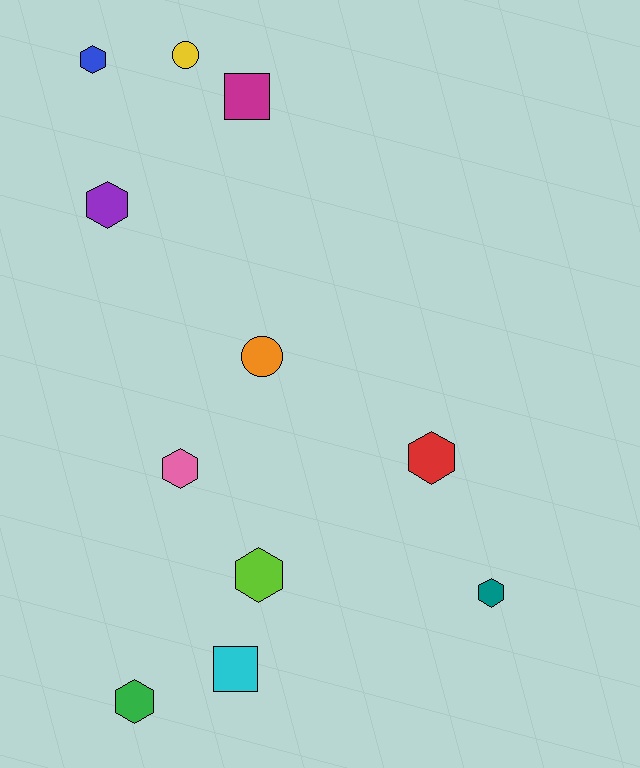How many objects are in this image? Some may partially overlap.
There are 11 objects.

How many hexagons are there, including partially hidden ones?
There are 7 hexagons.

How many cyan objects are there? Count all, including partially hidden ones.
There is 1 cyan object.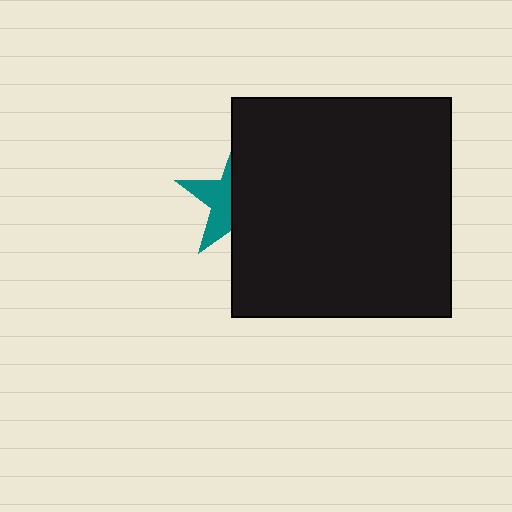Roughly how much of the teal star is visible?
A small part of it is visible (roughly 42%).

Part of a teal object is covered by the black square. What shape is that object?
It is a star.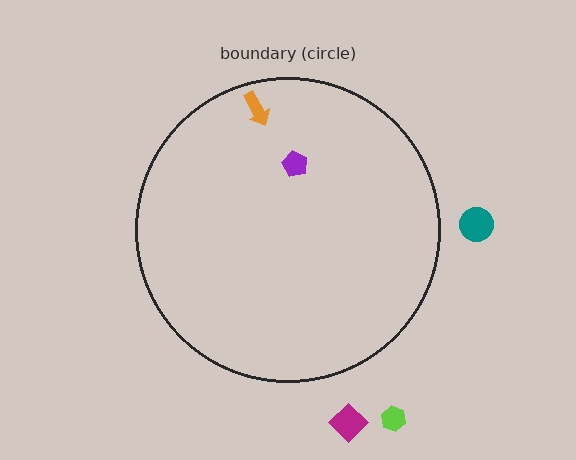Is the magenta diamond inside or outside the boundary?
Outside.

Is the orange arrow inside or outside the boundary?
Inside.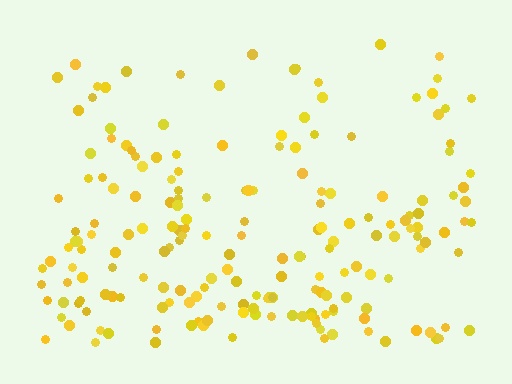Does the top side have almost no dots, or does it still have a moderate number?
Still a moderate number, just noticeably fewer than the bottom.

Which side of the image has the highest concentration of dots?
The bottom.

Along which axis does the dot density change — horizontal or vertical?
Vertical.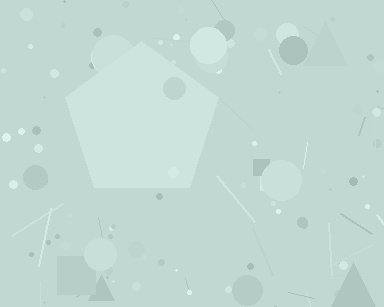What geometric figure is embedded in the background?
A pentagon is embedded in the background.